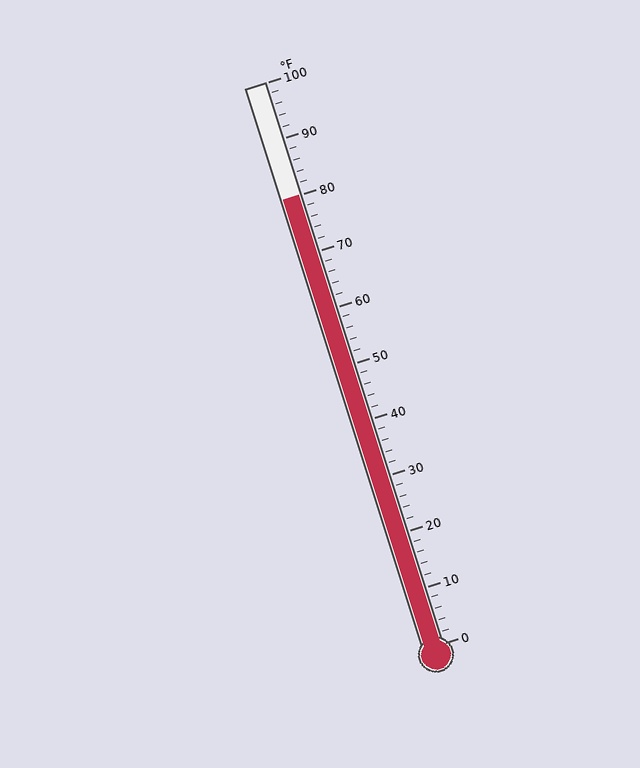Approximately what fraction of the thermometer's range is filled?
The thermometer is filled to approximately 80% of its range.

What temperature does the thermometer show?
The thermometer shows approximately 80°F.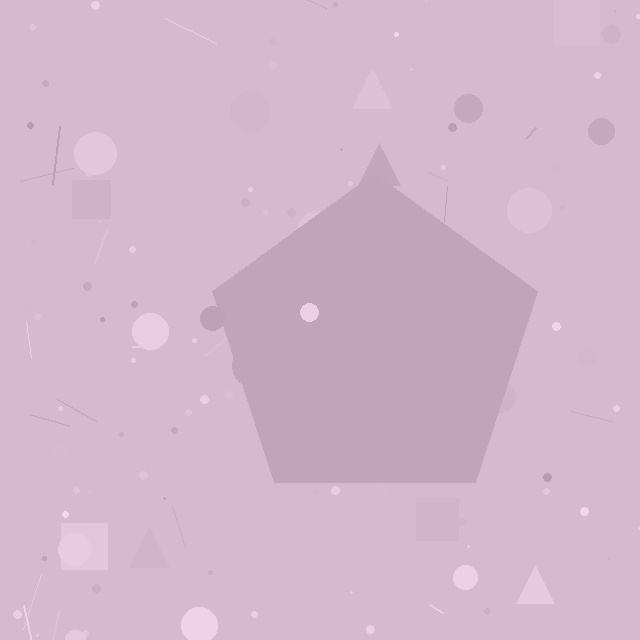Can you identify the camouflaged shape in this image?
The camouflaged shape is a pentagon.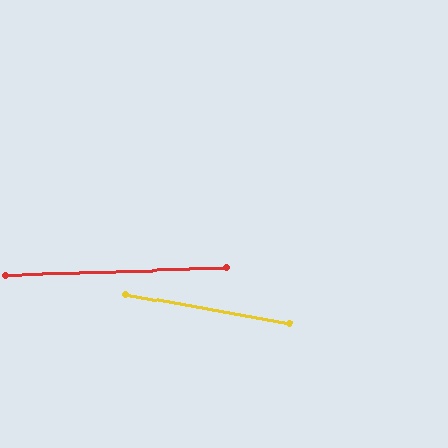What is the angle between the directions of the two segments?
Approximately 12 degrees.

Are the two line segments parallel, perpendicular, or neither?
Neither parallel nor perpendicular — they differ by about 12°.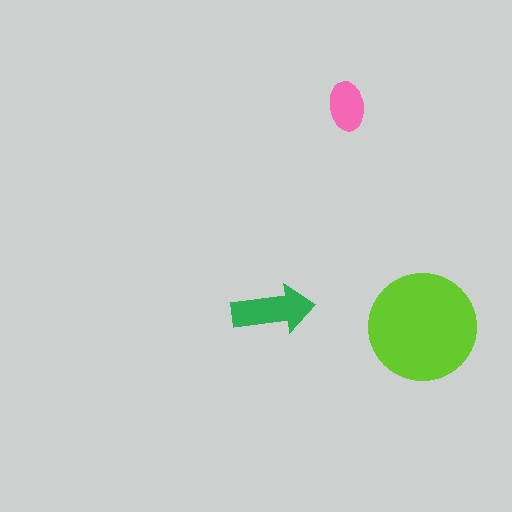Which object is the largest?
The lime circle.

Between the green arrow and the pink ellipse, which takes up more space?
The green arrow.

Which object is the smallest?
The pink ellipse.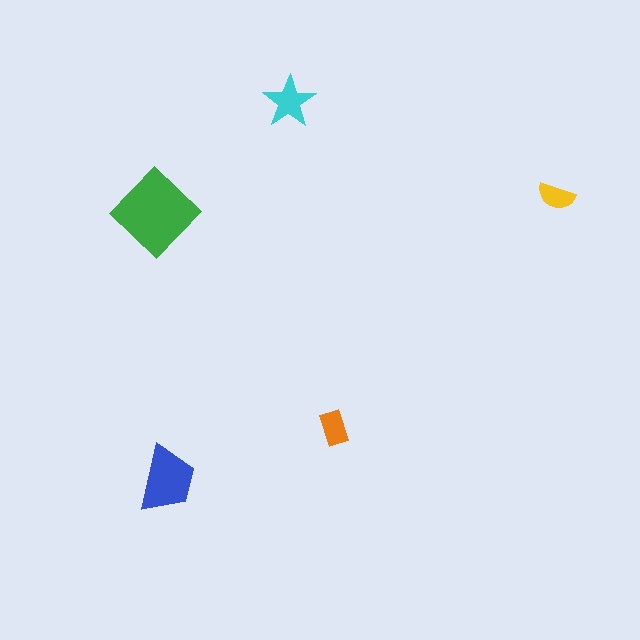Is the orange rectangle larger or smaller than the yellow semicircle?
Larger.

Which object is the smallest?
The yellow semicircle.